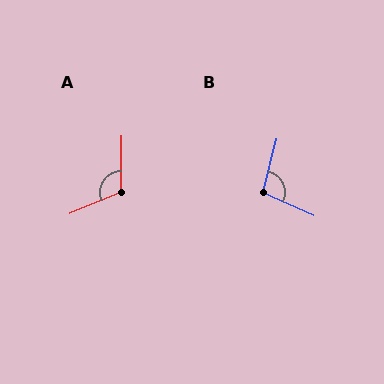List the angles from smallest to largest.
B (100°), A (113°).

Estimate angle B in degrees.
Approximately 100 degrees.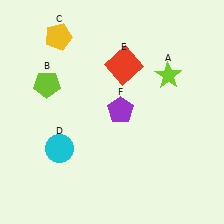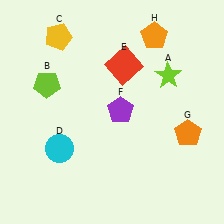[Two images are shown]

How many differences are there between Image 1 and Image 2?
There are 2 differences between the two images.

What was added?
An orange pentagon (G), an orange pentagon (H) were added in Image 2.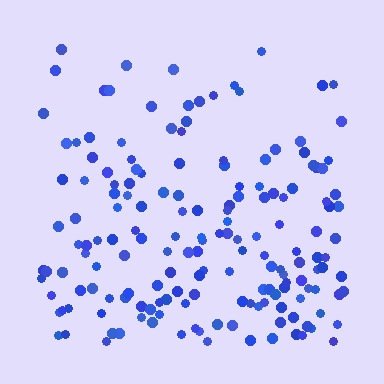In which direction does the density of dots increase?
From top to bottom, with the bottom side densest.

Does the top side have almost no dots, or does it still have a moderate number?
Still a moderate number, just noticeably fewer than the bottom.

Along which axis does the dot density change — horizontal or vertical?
Vertical.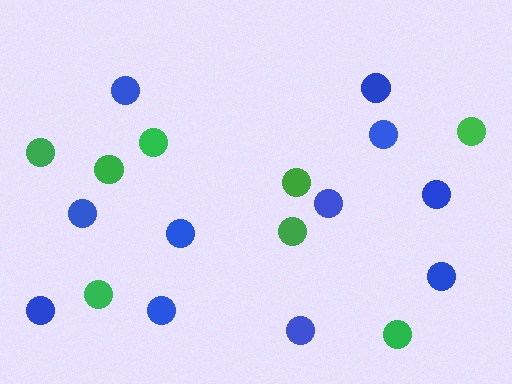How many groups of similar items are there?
There are 2 groups: one group of blue circles (11) and one group of green circles (8).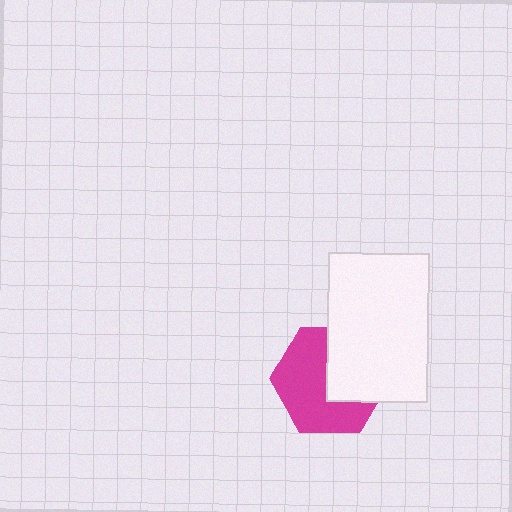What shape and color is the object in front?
The object in front is a white rectangle.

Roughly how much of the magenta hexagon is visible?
About half of it is visible (roughly 59%).